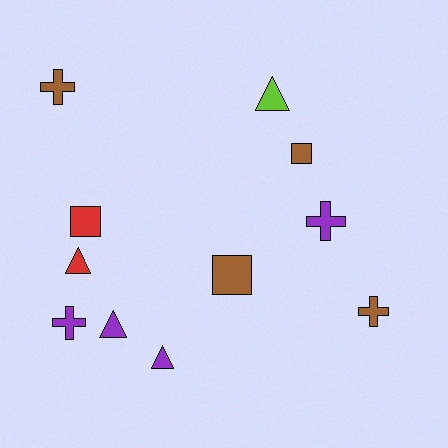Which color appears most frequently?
Purple, with 4 objects.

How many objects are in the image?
There are 11 objects.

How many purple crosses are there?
There are 2 purple crosses.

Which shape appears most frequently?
Cross, with 4 objects.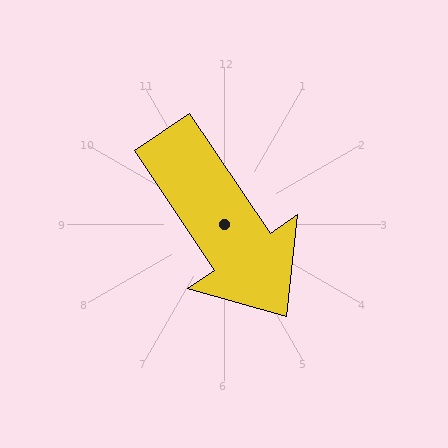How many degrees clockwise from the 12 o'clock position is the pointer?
Approximately 146 degrees.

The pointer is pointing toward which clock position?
Roughly 5 o'clock.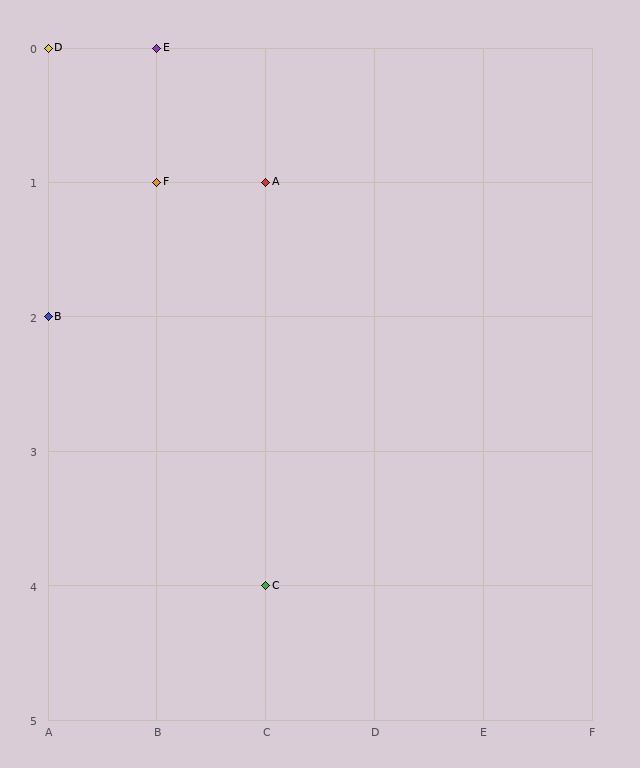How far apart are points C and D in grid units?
Points C and D are 2 columns and 4 rows apart (about 4.5 grid units diagonally).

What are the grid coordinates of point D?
Point D is at grid coordinates (A, 0).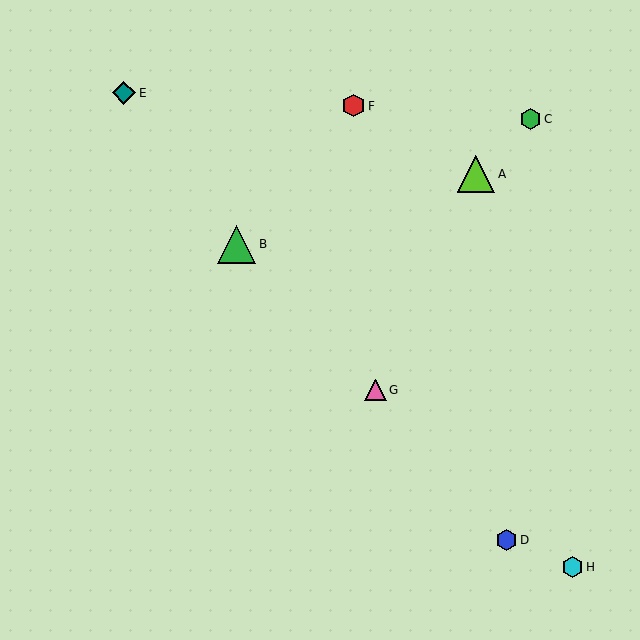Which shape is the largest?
The green triangle (labeled B) is the largest.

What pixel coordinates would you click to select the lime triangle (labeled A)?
Click at (476, 174) to select the lime triangle A.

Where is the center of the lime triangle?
The center of the lime triangle is at (476, 174).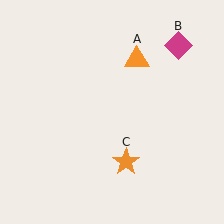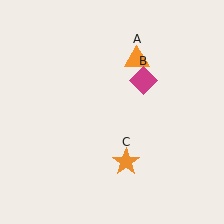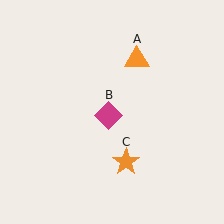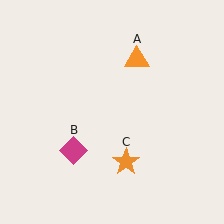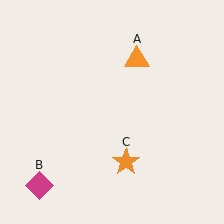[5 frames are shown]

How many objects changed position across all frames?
1 object changed position: magenta diamond (object B).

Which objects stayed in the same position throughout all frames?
Orange triangle (object A) and orange star (object C) remained stationary.